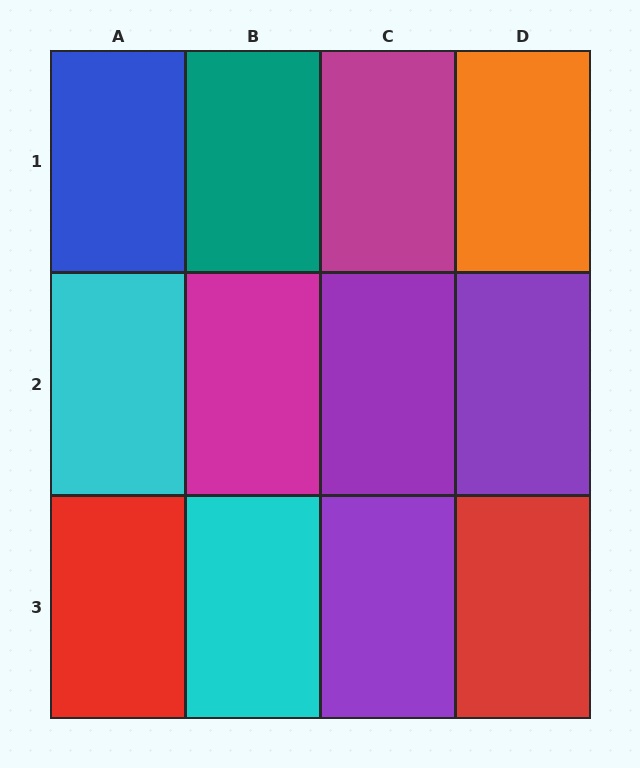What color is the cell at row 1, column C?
Magenta.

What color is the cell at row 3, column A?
Red.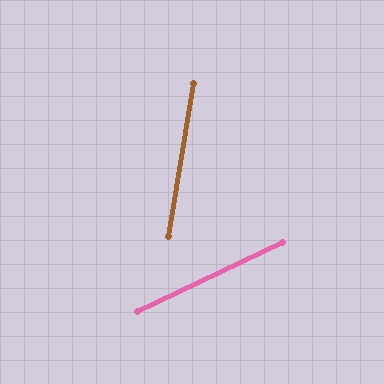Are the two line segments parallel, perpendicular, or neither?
Neither parallel nor perpendicular — they differ by about 55°.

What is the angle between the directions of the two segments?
Approximately 55 degrees.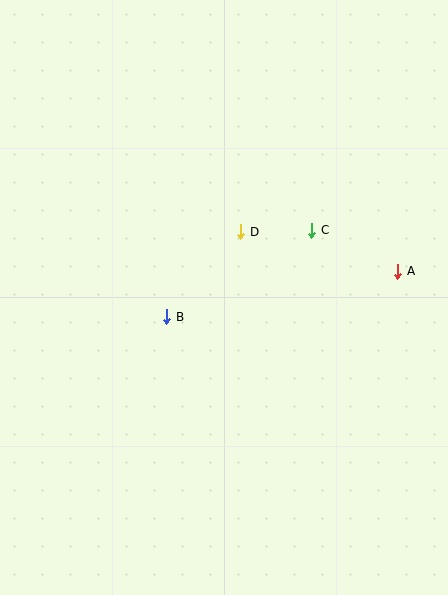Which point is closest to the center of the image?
Point B at (167, 317) is closest to the center.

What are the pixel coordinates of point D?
Point D is at (241, 232).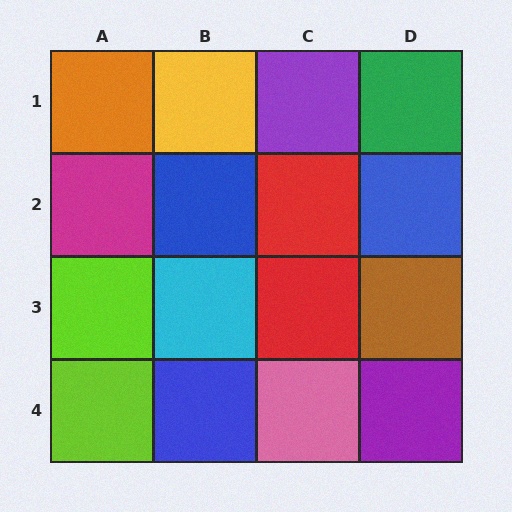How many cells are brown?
1 cell is brown.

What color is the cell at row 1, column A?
Orange.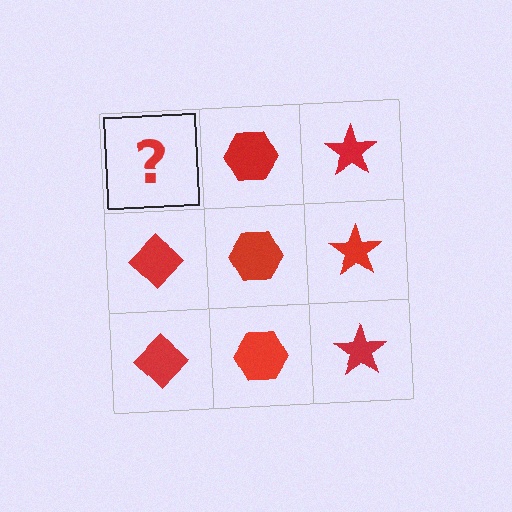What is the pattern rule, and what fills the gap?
The rule is that each column has a consistent shape. The gap should be filled with a red diamond.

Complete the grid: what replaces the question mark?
The question mark should be replaced with a red diamond.